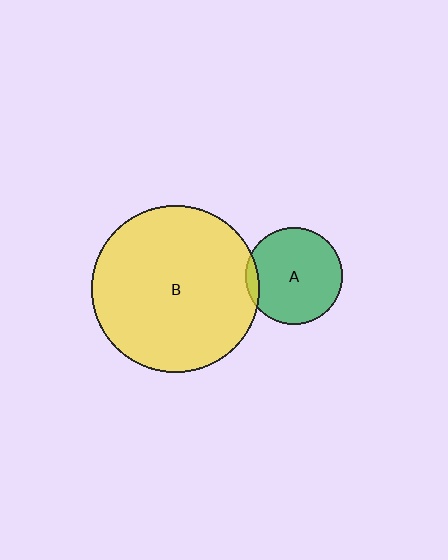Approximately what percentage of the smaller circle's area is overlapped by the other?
Approximately 5%.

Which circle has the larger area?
Circle B (yellow).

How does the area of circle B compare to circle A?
Approximately 3.0 times.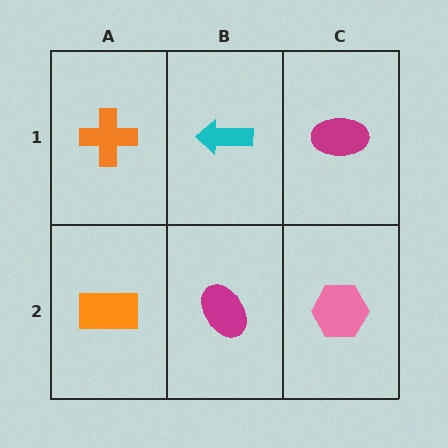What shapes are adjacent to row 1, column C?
A pink hexagon (row 2, column C), a cyan arrow (row 1, column B).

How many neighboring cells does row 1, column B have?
3.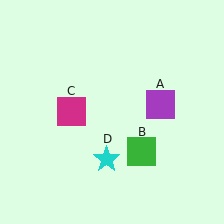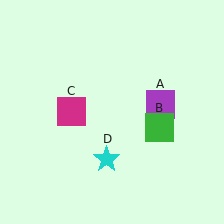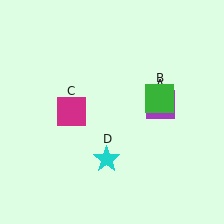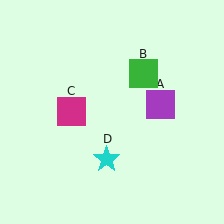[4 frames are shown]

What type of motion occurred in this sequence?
The green square (object B) rotated counterclockwise around the center of the scene.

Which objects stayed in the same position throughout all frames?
Purple square (object A) and magenta square (object C) and cyan star (object D) remained stationary.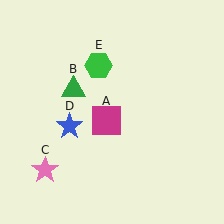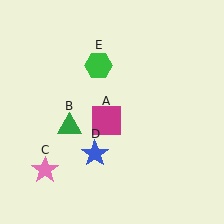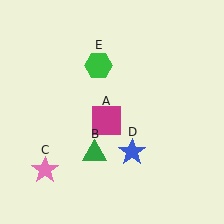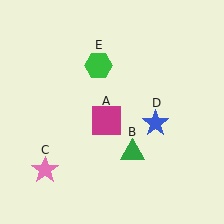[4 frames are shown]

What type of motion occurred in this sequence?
The green triangle (object B), blue star (object D) rotated counterclockwise around the center of the scene.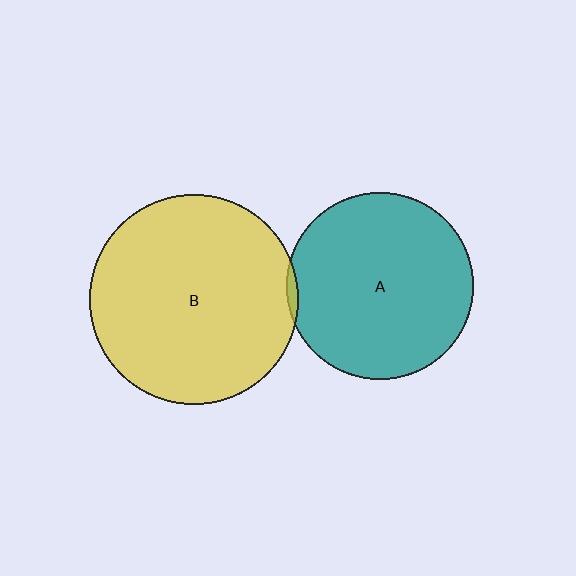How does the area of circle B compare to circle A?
Approximately 1.3 times.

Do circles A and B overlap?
Yes.